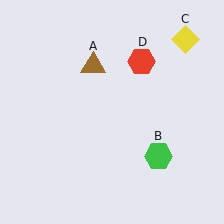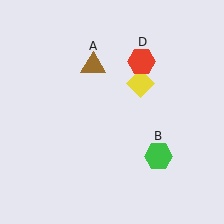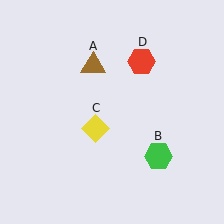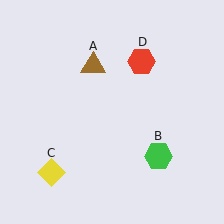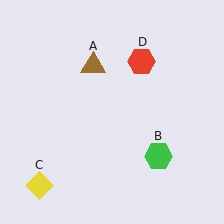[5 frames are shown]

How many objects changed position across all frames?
1 object changed position: yellow diamond (object C).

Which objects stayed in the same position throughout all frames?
Brown triangle (object A) and green hexagon (object B) and red hexagon (object D) remained stationary.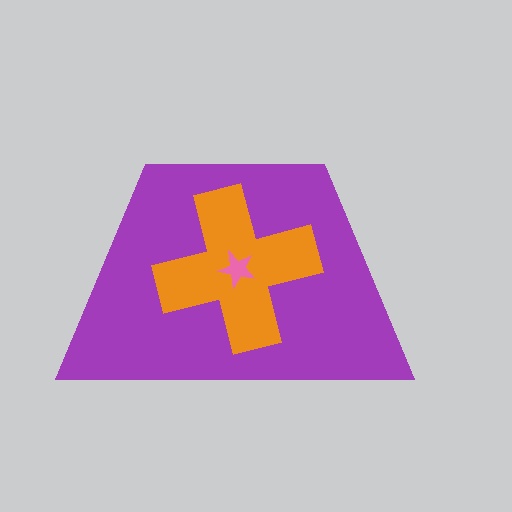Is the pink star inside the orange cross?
Yes.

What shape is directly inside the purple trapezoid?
The orange cross.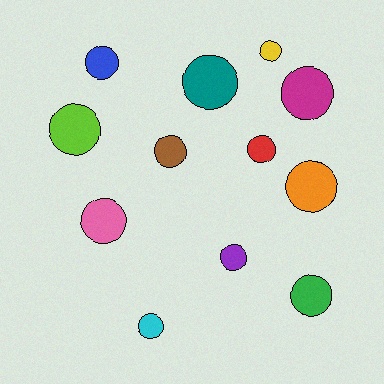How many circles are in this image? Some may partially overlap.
There are 12 circles.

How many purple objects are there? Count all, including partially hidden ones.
There is 1 purple object.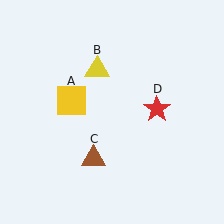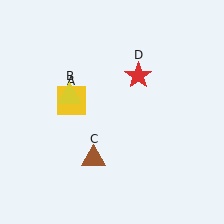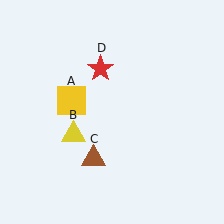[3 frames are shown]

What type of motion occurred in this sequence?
The yellow triangle (object B), red star (object D) rotated counterclockwise around the center of the scene.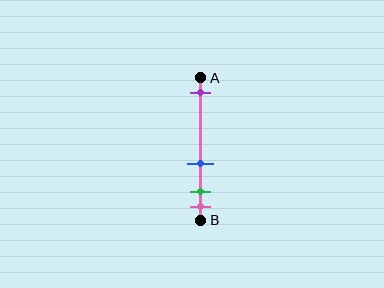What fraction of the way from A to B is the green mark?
The green mark is approximately 80% (0.8) of the way from A to B.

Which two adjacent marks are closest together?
The green and pink marks are the closest adjacent pair.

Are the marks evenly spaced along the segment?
No, the marks are not evenly spaced.